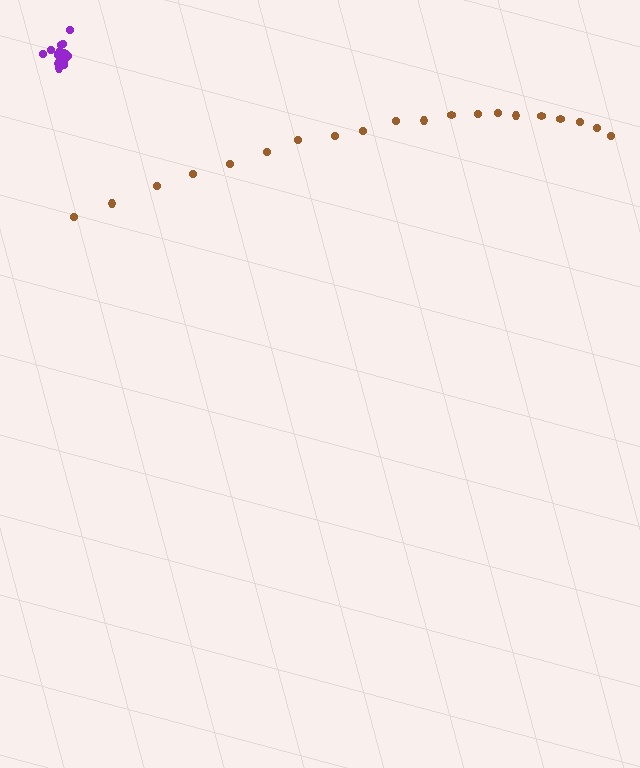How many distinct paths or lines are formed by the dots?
There are 2 distinct paths.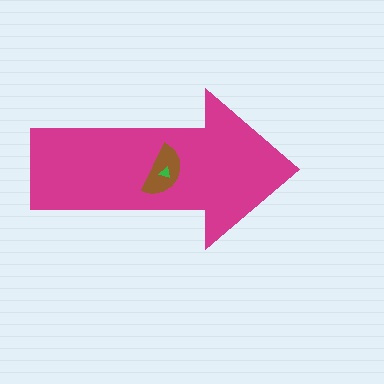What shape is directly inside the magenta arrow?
The brown semicircle.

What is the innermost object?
The green triangle.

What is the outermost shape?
The magenta arrow.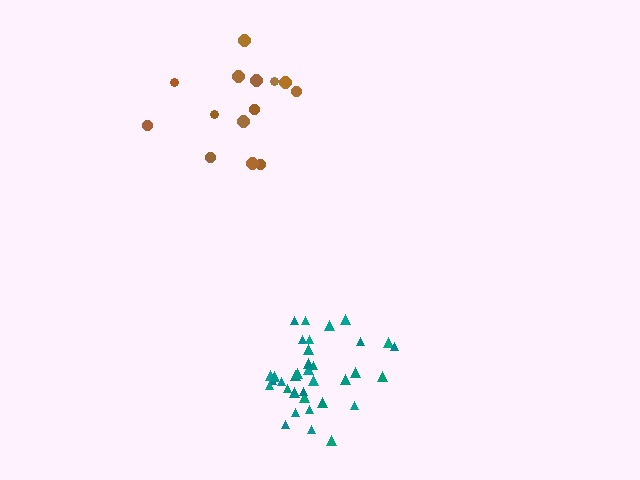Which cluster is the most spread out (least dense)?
Brown.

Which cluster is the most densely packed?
Teal.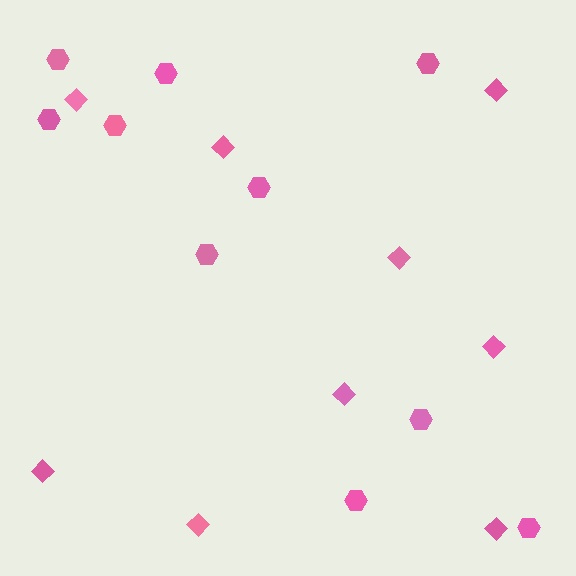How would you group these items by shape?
There are 2 groups: one group of hexagons (10) and one group of diamonds (9).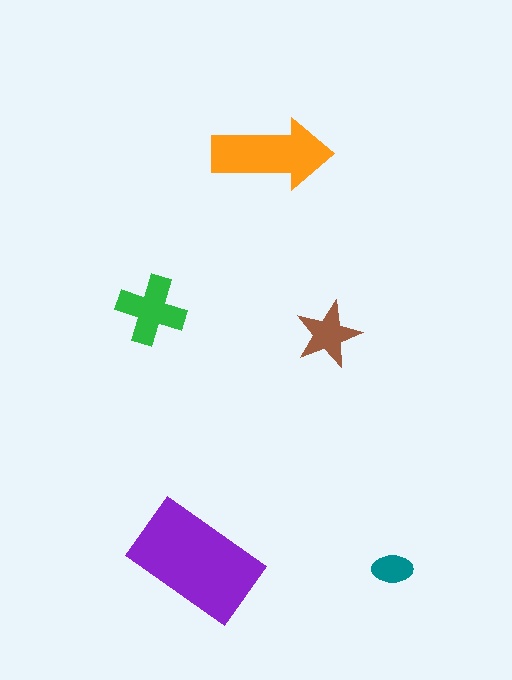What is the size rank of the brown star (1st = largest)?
4th.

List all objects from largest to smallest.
The purple rectangle, the orange arrow, the green cross, the brown star, the teal ellipse.